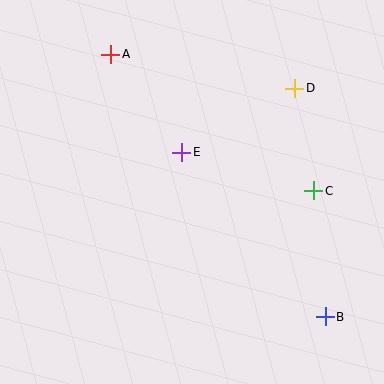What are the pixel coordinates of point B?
Point B is at (325, 317).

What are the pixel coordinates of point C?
Point C is at (314, 191).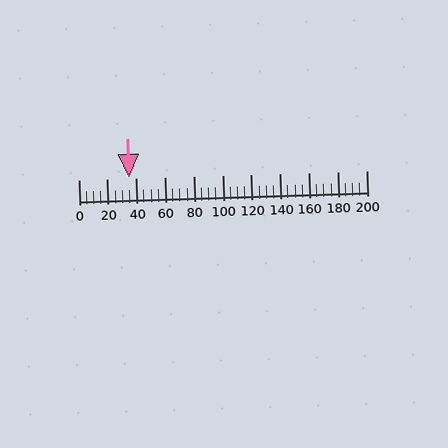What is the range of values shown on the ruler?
The ruler shows values from 0 to 200.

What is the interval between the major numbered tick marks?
The major tick marks are spaced 20 units apart.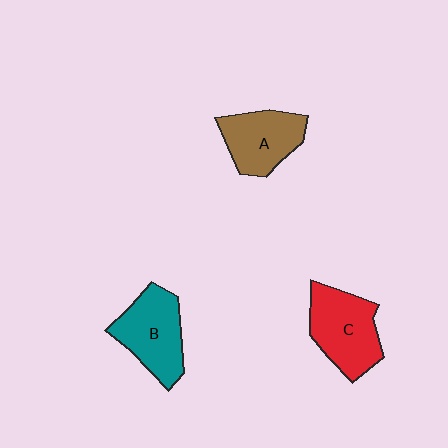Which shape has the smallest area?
Shape A (brown).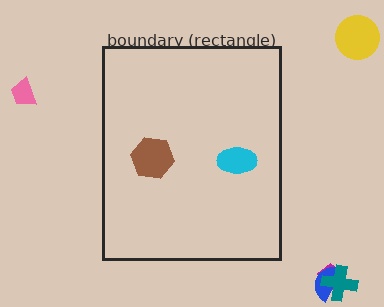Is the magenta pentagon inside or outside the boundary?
Outside.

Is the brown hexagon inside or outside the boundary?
Inside.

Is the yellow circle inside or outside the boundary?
Outside.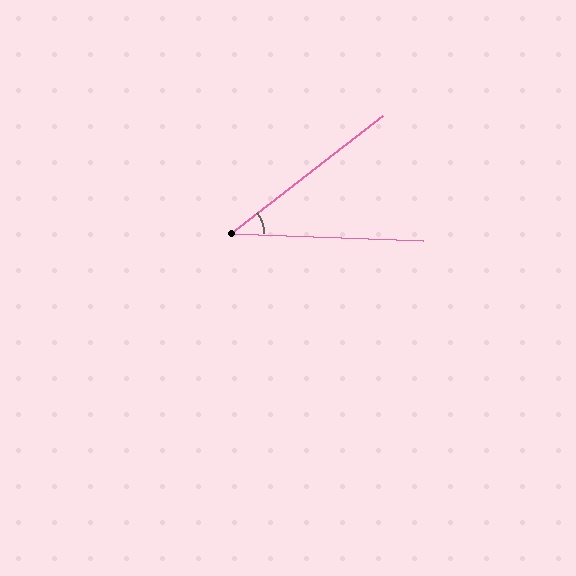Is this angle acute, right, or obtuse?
It is acute.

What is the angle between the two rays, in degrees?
Approximately 40 degrees.